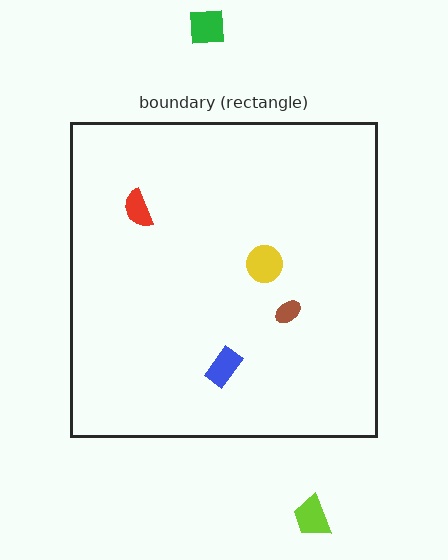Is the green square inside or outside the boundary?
Outside.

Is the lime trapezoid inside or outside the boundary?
Outside.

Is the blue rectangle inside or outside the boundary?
Inside.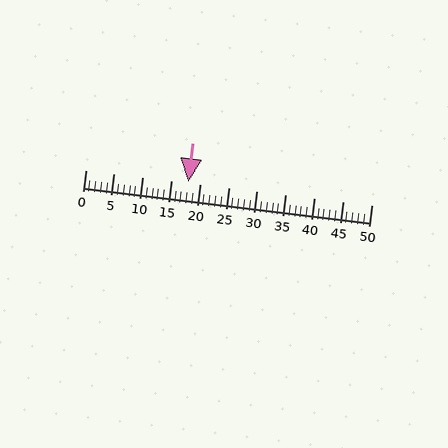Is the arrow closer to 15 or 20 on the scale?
The arrow is closer to 20.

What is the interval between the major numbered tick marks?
The major tick marks are spaced 5 units apart.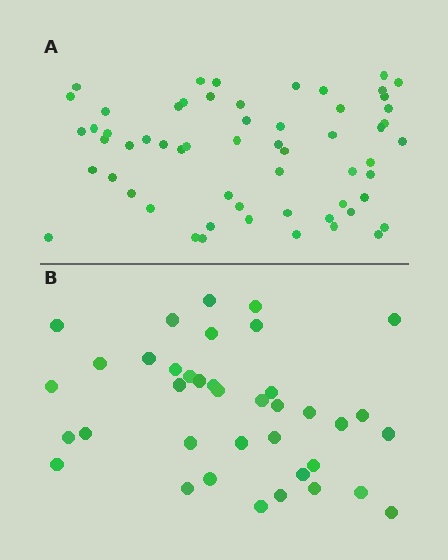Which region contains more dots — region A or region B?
Region A (the top region) has more dots.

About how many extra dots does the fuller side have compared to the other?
Region A has approximately 20 more dots than region B.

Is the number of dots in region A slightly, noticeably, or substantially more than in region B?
Region A has substantially more. The ratio is roughly 1.6 to 1.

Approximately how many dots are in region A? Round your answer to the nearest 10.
About 60 dots. (The exact count is 59, which rounds to 60.)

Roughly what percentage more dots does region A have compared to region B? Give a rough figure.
About 55% more.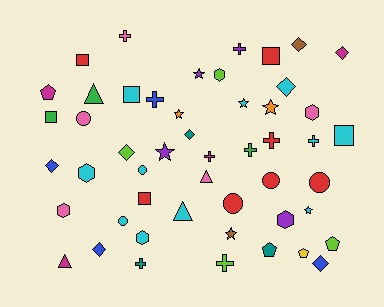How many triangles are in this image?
There are 4 triangles.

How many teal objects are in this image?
There are 3 teal objects.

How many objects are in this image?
There are 50 objects.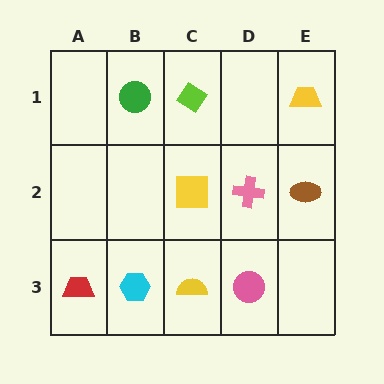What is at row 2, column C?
A yellow square.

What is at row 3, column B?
A cyan hexagon.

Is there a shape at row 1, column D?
No, that cell is empty.